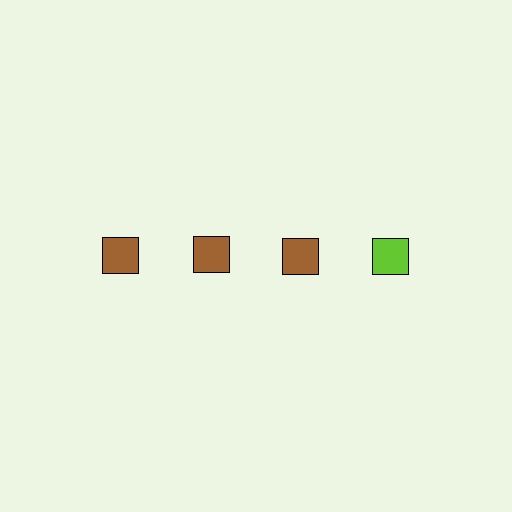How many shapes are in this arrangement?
There are 4 shapes arranged in a grid pattern.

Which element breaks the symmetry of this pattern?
The lime square in the top row, second from right column breaks the symmetry. All other shapes are brown squares.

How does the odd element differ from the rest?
It has a different color: lime instead of brown.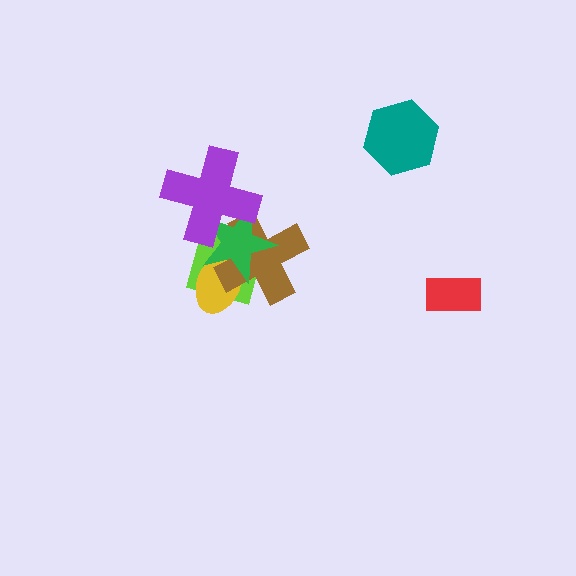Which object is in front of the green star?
The purple cross is in front of the green star.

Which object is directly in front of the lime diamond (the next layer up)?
The yellow ellipse is directly in front of the lime diamond.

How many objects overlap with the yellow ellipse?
3 objects overlap with the yellow ellipse.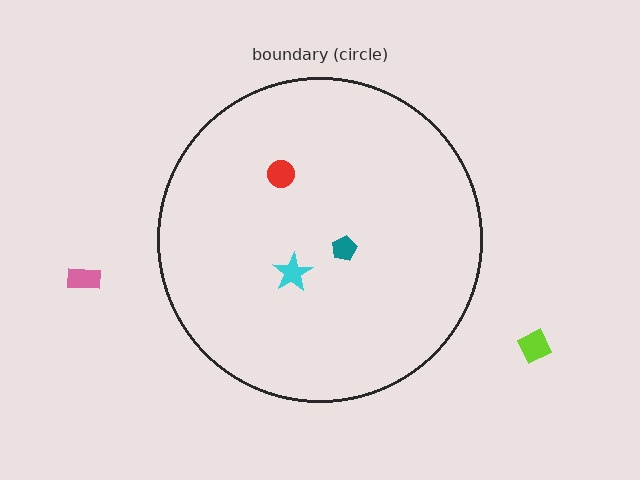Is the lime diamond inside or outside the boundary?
Outside.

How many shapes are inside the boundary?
3 inside, 2 outside.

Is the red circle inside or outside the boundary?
Inside.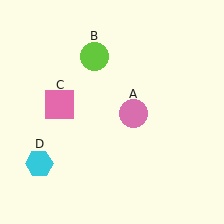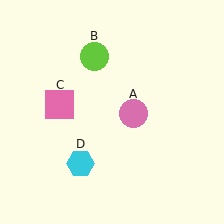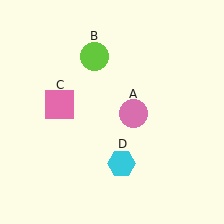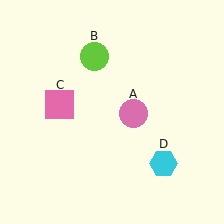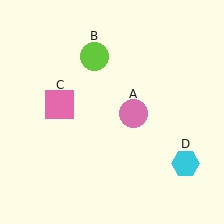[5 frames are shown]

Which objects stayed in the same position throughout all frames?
Pink circle (object A) and lime circle (object B) and pink square (object C) remained stationary.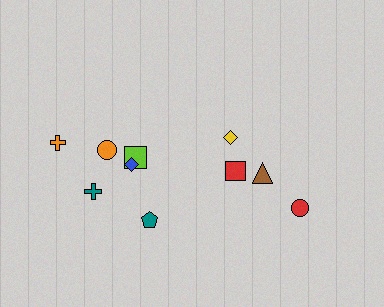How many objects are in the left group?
There are 6 objects.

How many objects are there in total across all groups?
There are 10 objects.